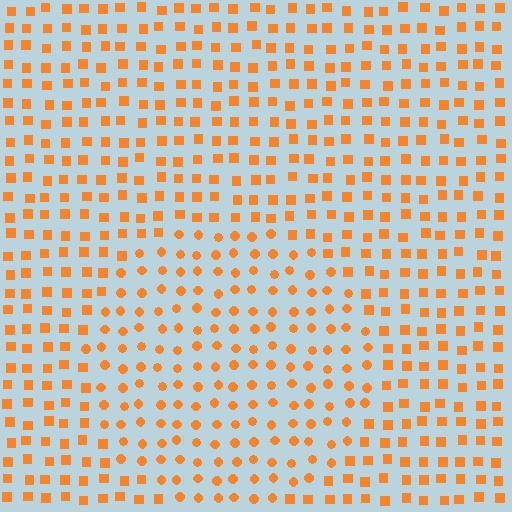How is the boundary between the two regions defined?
The boundary is defined by a change in element shape: circles inside vs. squares outside. All elements share the same color and spacing.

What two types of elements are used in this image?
The image uses circles inside the circle region and squares outside it.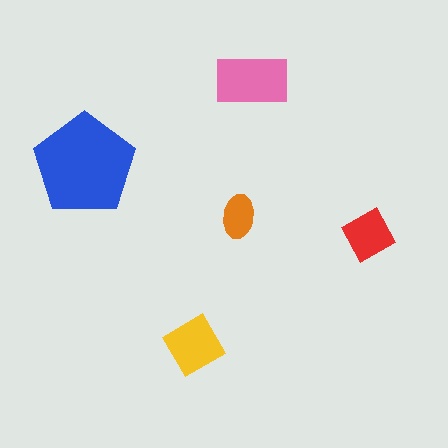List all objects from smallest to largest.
The orange ellipse, the red square, the yellow diamond, the pink rectangle, the blue pentagon.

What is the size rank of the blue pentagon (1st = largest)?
1st.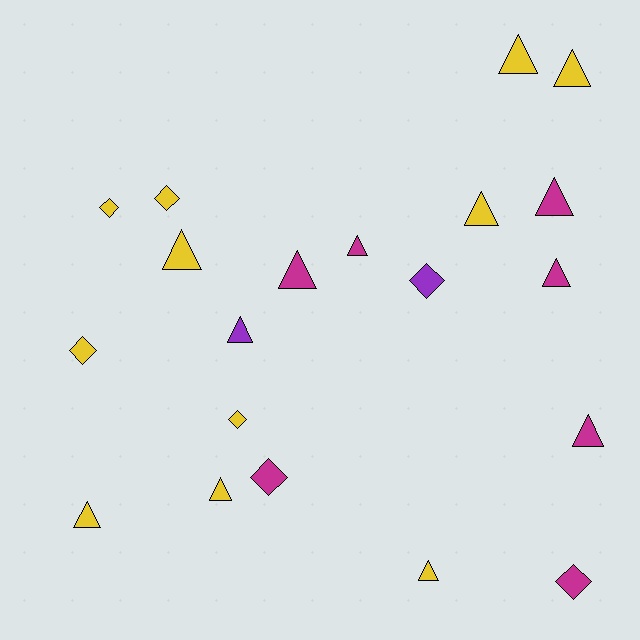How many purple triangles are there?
There is 1 purple triangle.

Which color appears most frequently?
Yellow, with 11 objects.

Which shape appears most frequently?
Triangle, with 13 objects.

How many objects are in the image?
There are 20 objects.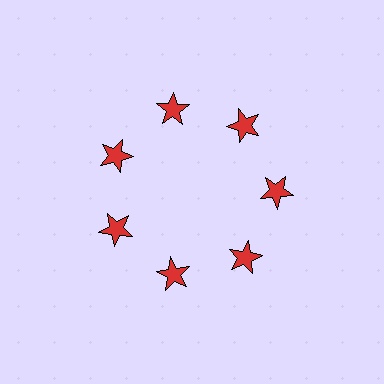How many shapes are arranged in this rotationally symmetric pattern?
There are 7 shapes, arranged in 7 groups of 1.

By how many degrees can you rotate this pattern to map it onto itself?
The pattern maps onto itself every 51 degrees of rotation.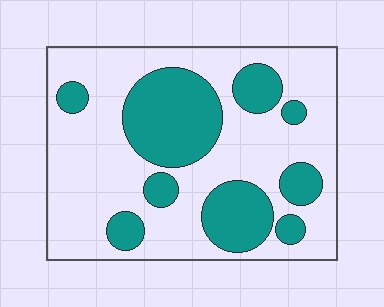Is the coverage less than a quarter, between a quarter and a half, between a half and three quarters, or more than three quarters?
Between a quarter and a half.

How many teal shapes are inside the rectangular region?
9.